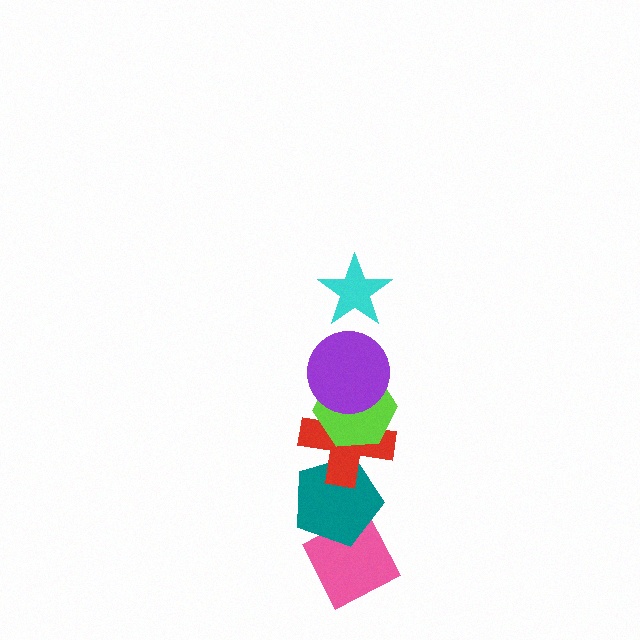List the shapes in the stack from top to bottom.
From top to bottom: the cyan star, the purple circle, the lime hexagon, the red cross, the teal pentagon, the pink diamond.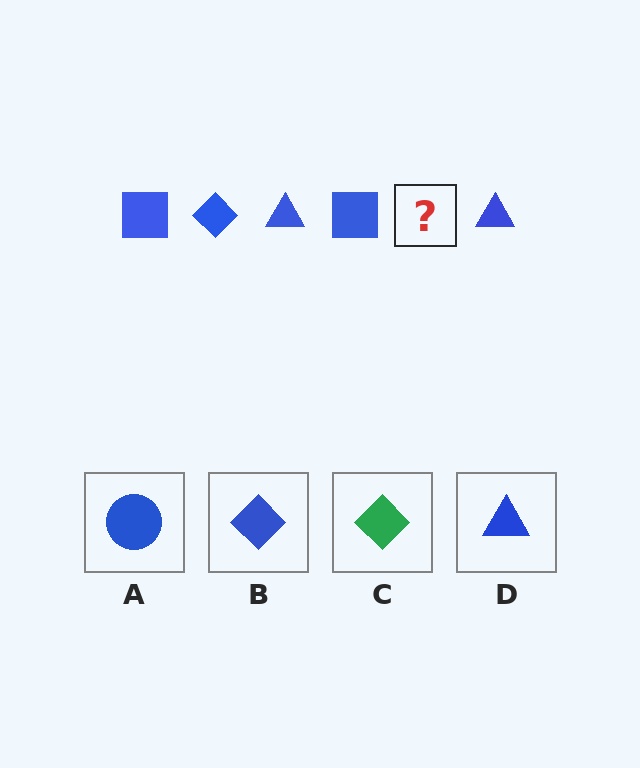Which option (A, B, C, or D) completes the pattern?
B.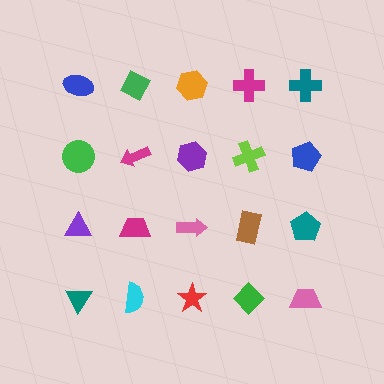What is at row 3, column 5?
A teal pentagon.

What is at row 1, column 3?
An orange hexagon.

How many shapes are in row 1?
5 shapes.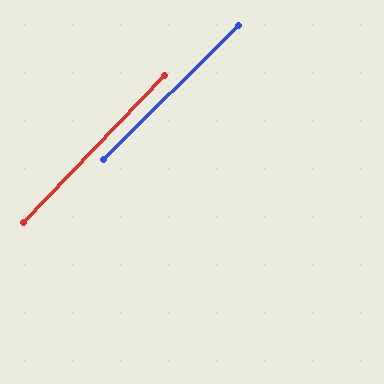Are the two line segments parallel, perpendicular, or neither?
Parallel — their directions differ by only 1.3°.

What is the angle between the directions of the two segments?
Approximately 1 degree.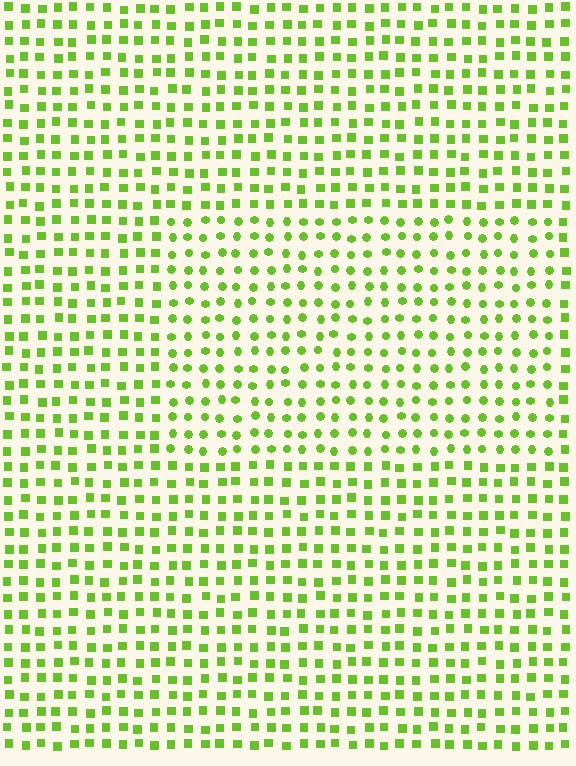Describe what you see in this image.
The image is filled with small lime elements arranged in a uniform grid. A rectangle-shaped region contains circles, while the surrounding area contains squares. The boundary is defined purely by the change in element shape.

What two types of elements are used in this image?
The image uses circles inside the rectangle region and squares outside it.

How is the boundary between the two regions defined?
The boundary is defined by a change in element shape: circles inside vs. squares outside. All elements share the same color and spacing.